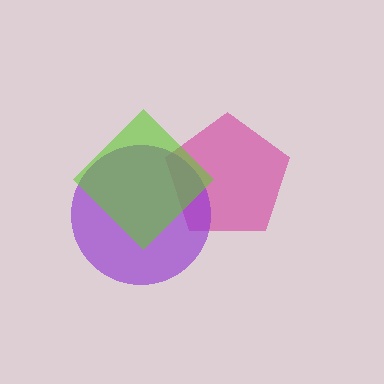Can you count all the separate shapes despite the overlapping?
Yes, there are 3 separate shapes.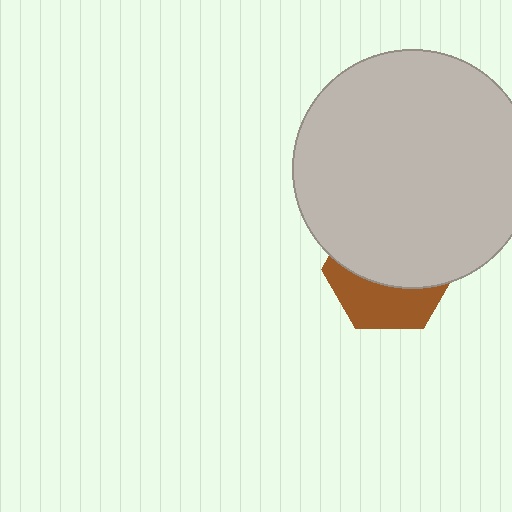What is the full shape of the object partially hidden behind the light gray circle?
The partially hidden object is a brown hexagon.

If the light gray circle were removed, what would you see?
You would see the complete brown hexagon.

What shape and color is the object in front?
The object in front is a light gray circle.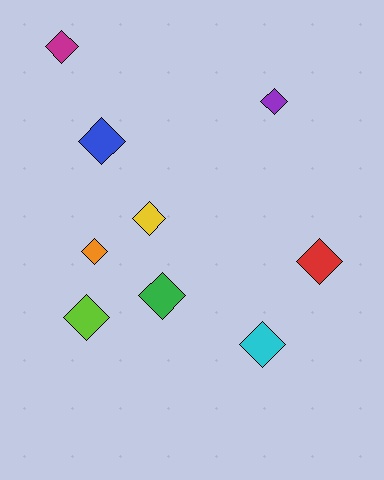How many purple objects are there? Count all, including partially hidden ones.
There is 1 purple object.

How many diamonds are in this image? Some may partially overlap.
There are 9 diamonds.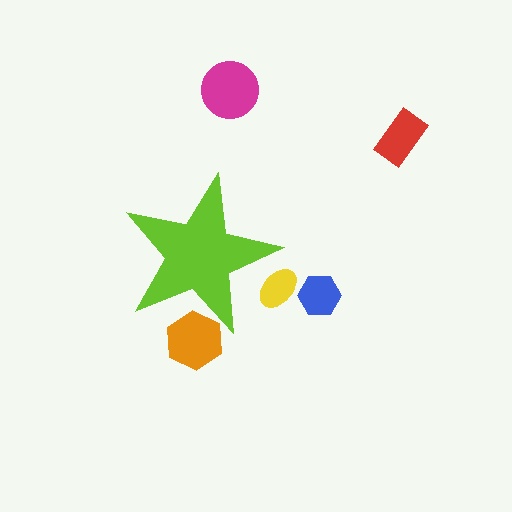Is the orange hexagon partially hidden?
Yes, the orange hexagon is partially hidden behind the lime star.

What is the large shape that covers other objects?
A lime star.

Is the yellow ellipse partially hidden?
Yes, the yellow ellipse is partially hidden behind the lime star.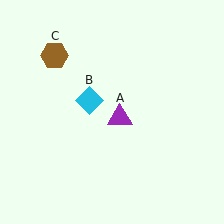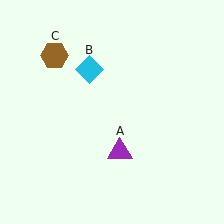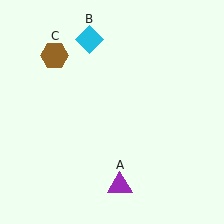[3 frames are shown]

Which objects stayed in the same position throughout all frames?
Brown hexagon (object C) remained stationary.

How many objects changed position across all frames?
2 objects changed position: purple triangle (object A), cyan diamond (object B).